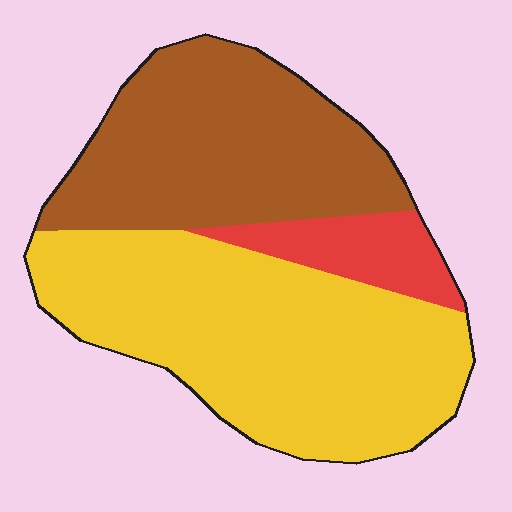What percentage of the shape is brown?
Brown takes up between a third and a half of the shape.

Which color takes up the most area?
Yellow, at roughly 50%.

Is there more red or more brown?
Brown.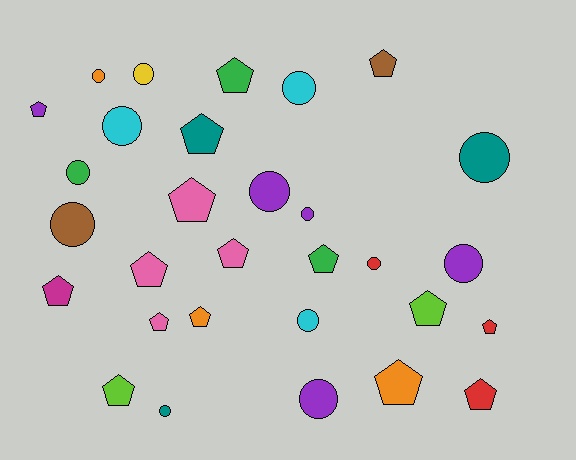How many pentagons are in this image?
There are 16 pentagons.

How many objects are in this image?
There are 30 objects.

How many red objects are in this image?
There are 3 red objects.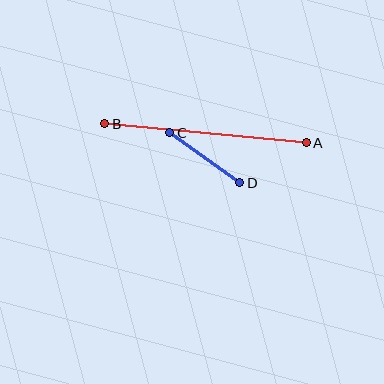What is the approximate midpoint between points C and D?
The midpoint is at approximately (205, 158) pixels.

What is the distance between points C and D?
The distance is approximately 86 pixels.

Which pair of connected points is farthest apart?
Points A and B are farthest apart.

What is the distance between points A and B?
The distance is approximately 202 pixels.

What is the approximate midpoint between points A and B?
The midpoint is at approximately (205, 133) pixels.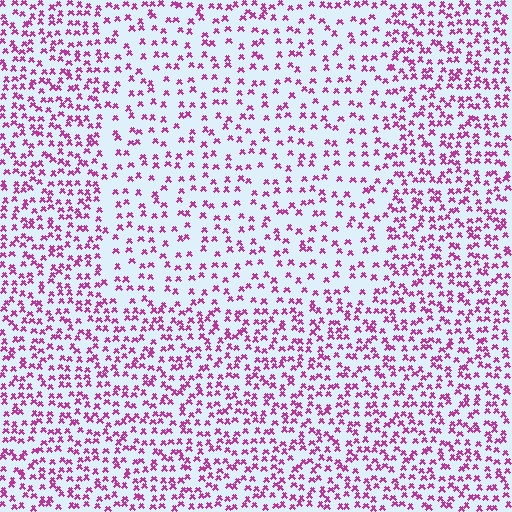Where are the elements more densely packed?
The elements are more densely packed outside the rectangle boundary.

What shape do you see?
I see a rectangle.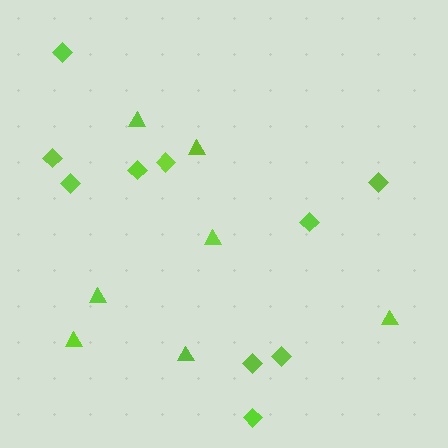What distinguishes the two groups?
There are 2 groups: one group of triangles (7) and one group of diamonds (10).